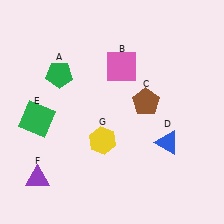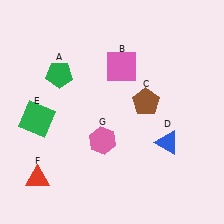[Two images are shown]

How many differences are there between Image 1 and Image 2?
There are 2 differences between the two images.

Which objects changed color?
F changed from purple to red. G changed from yellow to pink.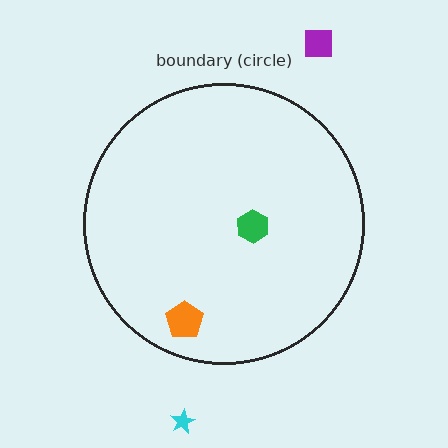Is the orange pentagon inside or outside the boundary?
Inside.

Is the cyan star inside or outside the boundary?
Outside.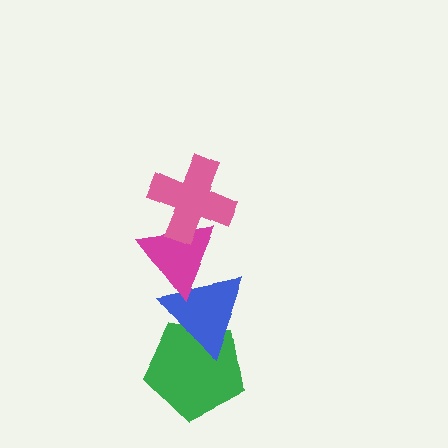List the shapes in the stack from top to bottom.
From top to bottom: the pink cross, the magenta triangle, the blue triangle, the green pentagon.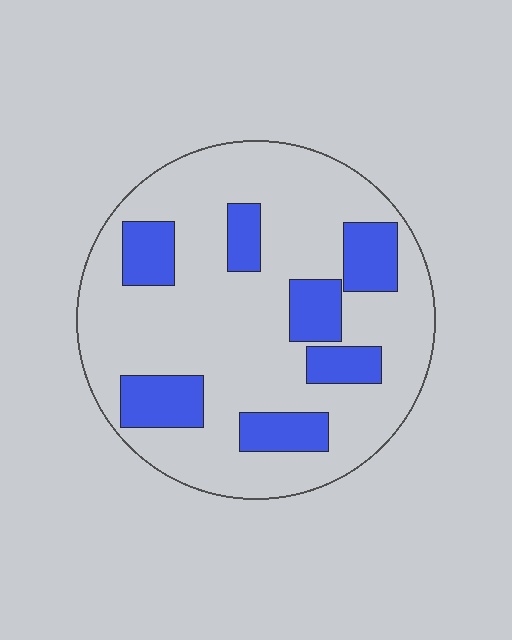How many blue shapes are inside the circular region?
7.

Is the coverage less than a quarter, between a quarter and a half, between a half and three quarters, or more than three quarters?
Less than a quarter.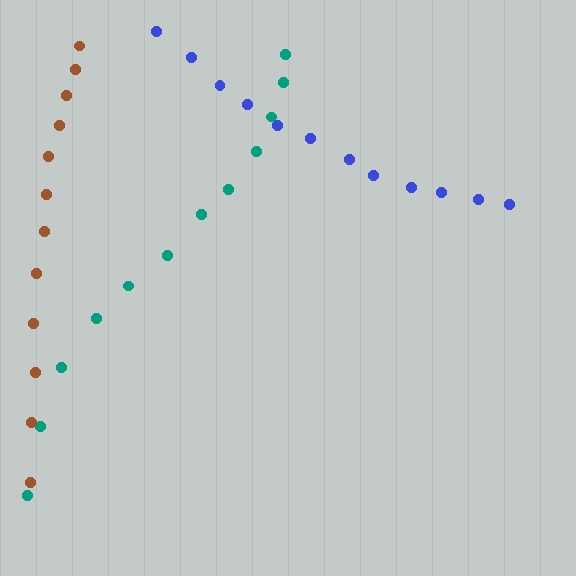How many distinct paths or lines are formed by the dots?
There are 3 distinct paths.